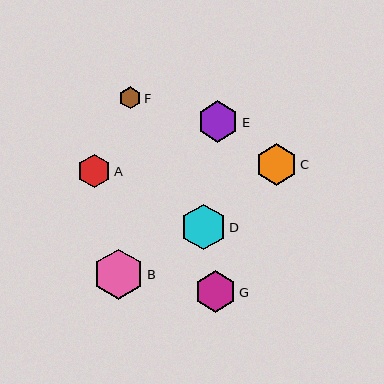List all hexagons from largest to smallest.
From largest to smallest: B, D, G, C, E, A, F.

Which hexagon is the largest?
Hexagon B is the largest with a size of approximately 51 pixels.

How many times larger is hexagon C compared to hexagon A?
Hexagon C is approximately 1.2 times the size of hexagon A.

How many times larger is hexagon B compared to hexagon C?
Hexagon B is approximately 1.2 times the size of hexagon C.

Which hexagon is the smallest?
Hexagon F is the smallest with a size of approximately 22 pixels.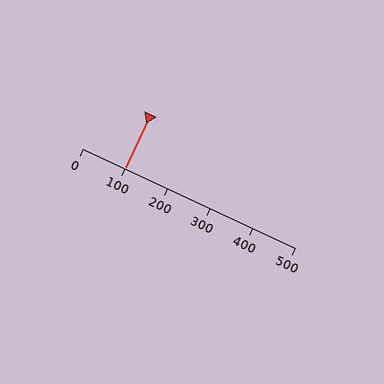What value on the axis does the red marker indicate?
The marker indicates approximately 100.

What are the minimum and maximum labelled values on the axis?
The axis runs from 0 to 500.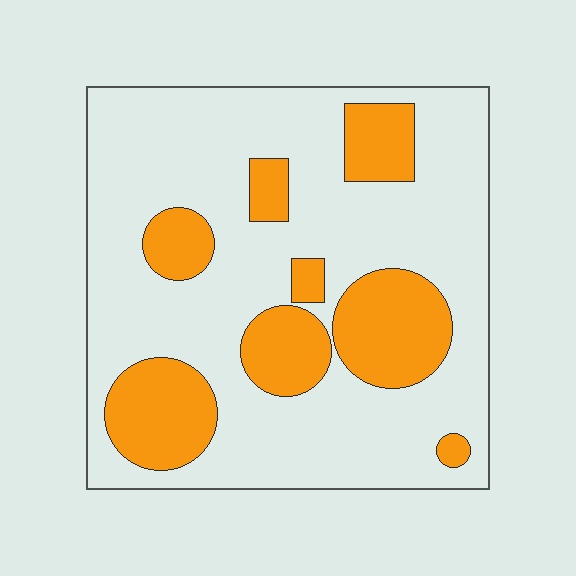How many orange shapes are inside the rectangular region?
8.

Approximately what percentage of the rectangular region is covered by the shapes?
Approximately 25%.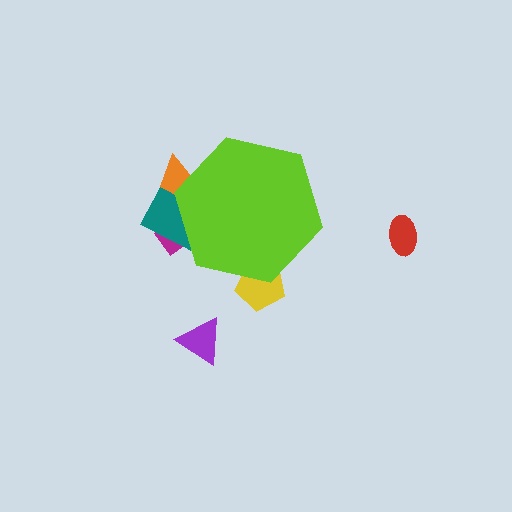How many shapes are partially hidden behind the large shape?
4 shapes are partially hidden.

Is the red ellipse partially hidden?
No, the red ellipse is fully visible.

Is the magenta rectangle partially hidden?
Yes, the magenta rectangle is partially hidden behind the lime hexagon.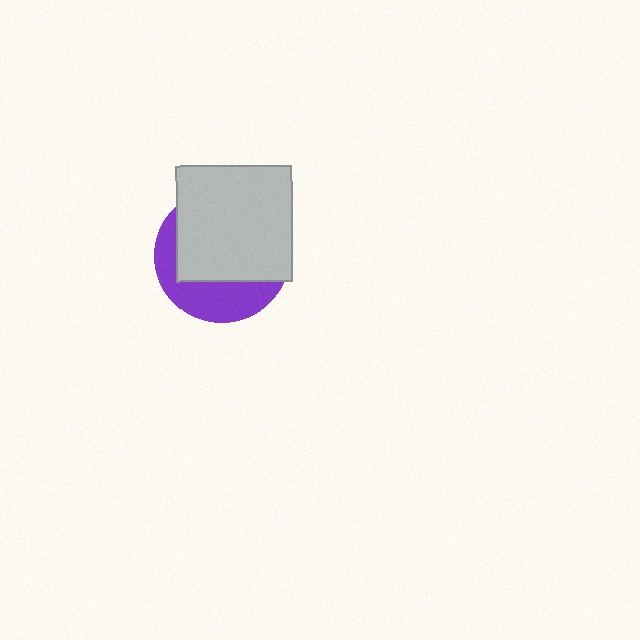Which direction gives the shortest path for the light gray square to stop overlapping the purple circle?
Moving up gives the shortest separation.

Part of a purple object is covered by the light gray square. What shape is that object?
It is a circle.